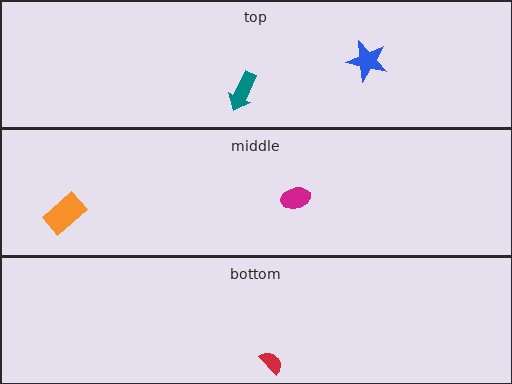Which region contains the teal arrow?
The top region.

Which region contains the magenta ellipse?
The middle region.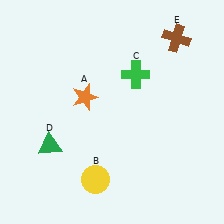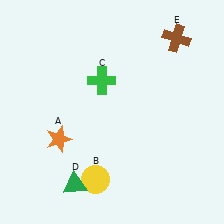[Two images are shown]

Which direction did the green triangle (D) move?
The green triangle (D) moved down.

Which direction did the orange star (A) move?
The orange star (A) moved down.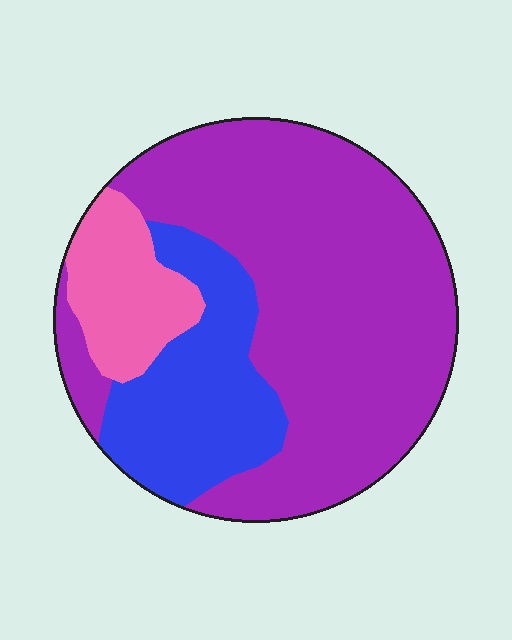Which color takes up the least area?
Pink, at roughly 15%.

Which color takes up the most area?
Purple, at roughly 65%.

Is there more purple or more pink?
Purple.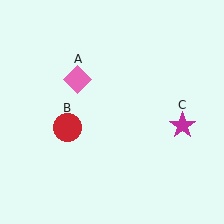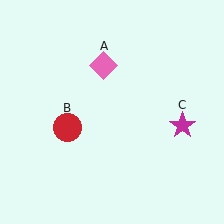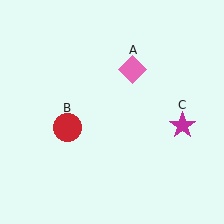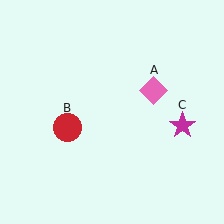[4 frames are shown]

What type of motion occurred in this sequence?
The pink diamond (object A) rotated clockwise around the center of the scene.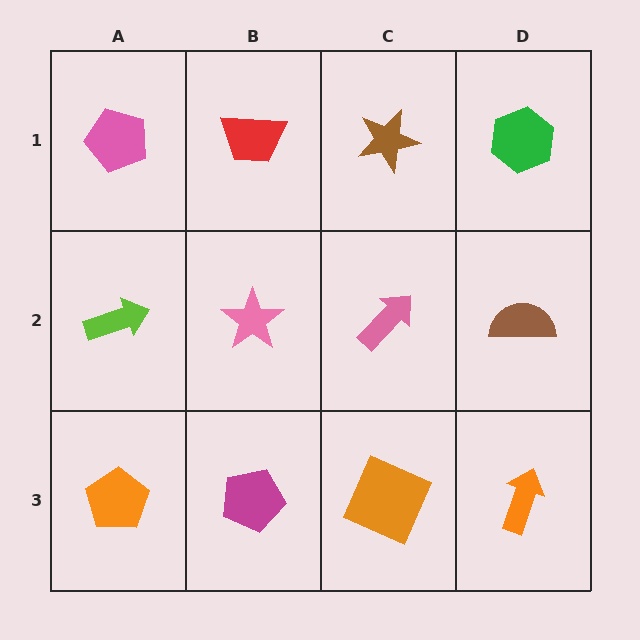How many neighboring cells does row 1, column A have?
2.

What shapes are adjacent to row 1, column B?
A pink star (row 2, column B), a pink pentagon (row 1, column A), a brown star (row 1, column C).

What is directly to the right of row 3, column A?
A magenta pentagon.